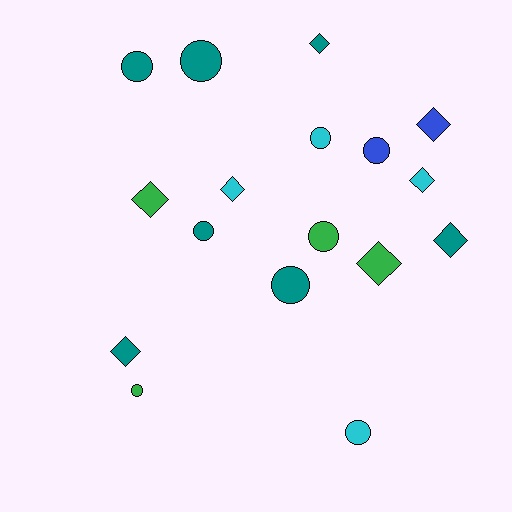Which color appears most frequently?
Teal, with 7 objects.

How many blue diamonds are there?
There is 1 blue diamond.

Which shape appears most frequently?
Circle, with 9 objects.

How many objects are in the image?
There are 17 objects.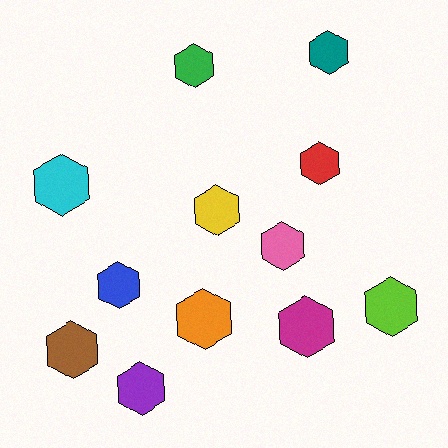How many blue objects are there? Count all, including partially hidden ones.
There is 1 blue object.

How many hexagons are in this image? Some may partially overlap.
There are 12 hexagons.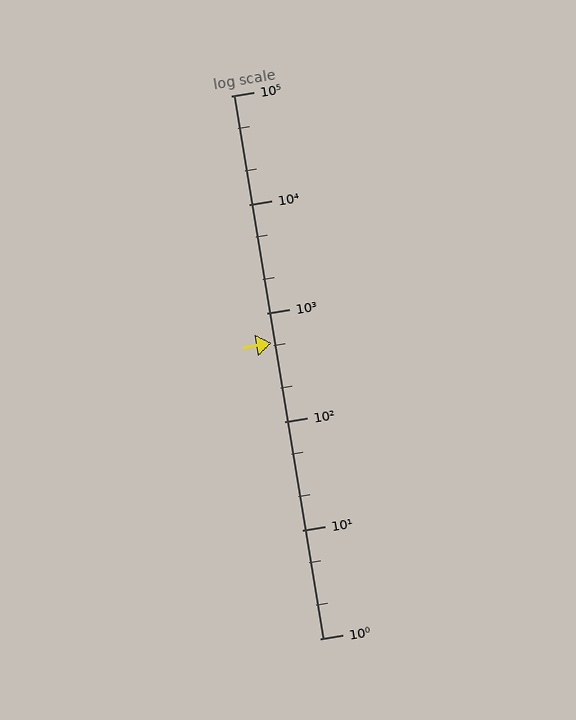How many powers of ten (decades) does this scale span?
The scale spans 5 decades, from 1 to 100000.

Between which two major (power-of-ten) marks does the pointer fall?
The pointer is between 100 and 1000.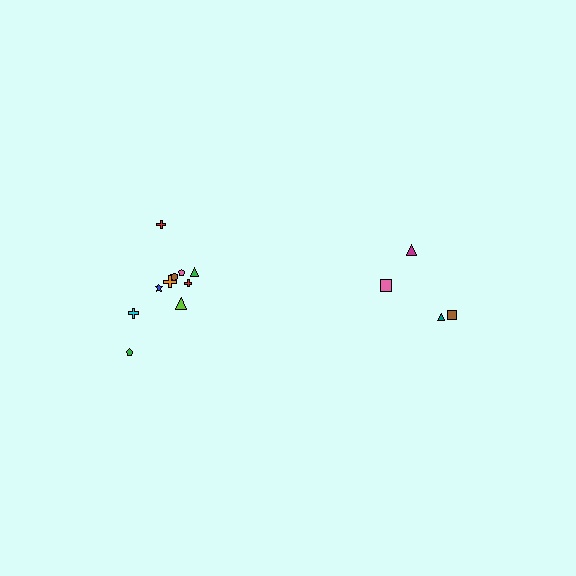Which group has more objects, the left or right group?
The left group.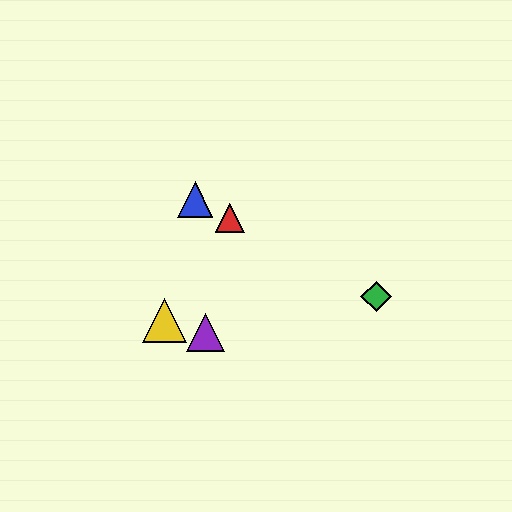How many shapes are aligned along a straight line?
3 shapes (the red triangle, the blue triangle, the green diamond) are aligned along a straight line.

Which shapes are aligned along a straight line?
The red triangle, the blue triangle, the green diamond are aligned along a straight line.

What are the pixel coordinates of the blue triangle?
The blue triangle is at (195, 200).